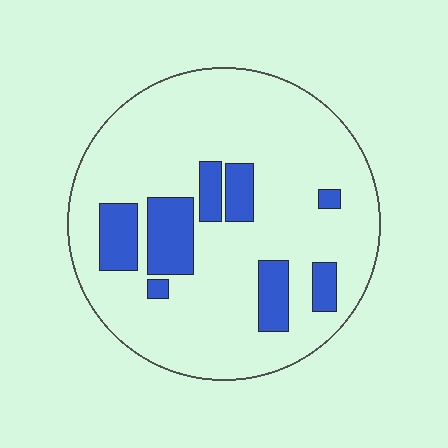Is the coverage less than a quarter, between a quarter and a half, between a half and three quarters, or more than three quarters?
Less than a quarter.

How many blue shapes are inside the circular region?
8.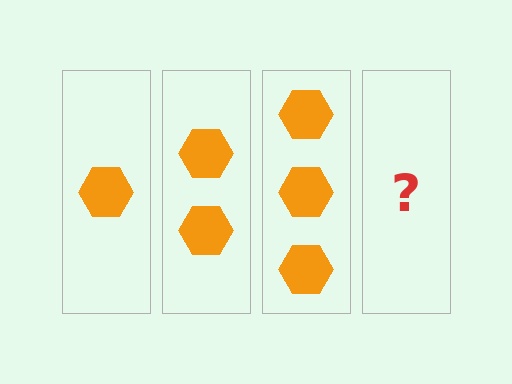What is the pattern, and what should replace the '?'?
The pattern is that each step adds one more hexagon. The '?' should be 4 hexagons.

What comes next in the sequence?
The next element should be 4 hexagons.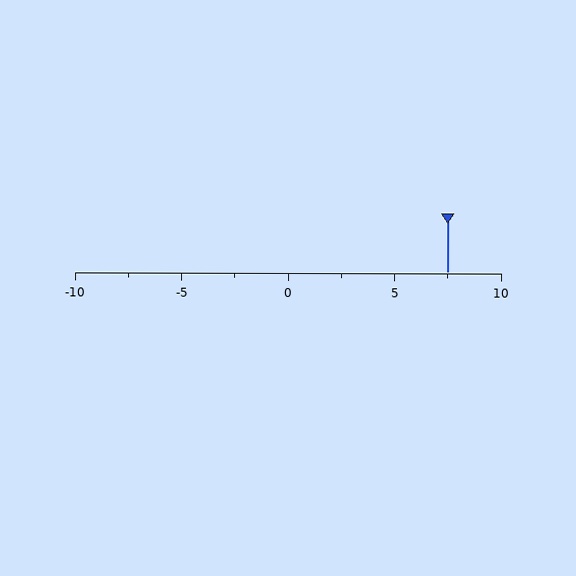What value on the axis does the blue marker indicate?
The marker indicates approximately 7.5.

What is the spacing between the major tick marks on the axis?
The major ticks are spaced 5 apart.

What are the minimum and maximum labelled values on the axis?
The axis runs from -10 to 10.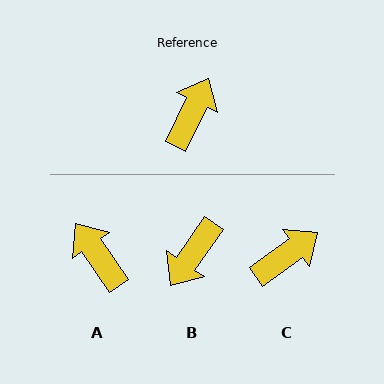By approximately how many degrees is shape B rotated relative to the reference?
Approximately 171 degrees counter-clockwise.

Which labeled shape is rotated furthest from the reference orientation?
B, about 171 degrees away.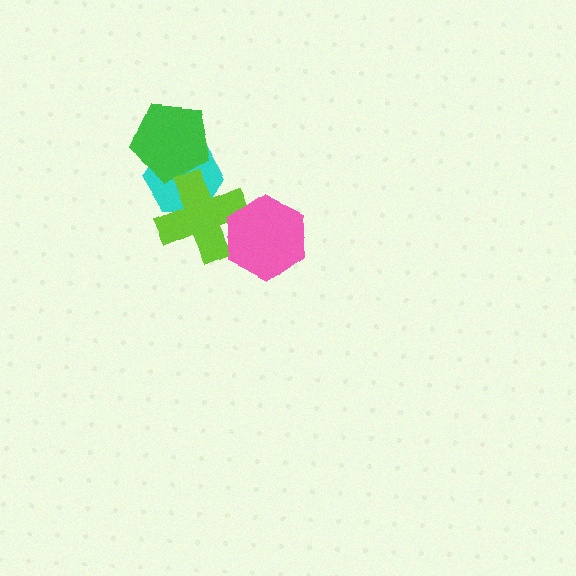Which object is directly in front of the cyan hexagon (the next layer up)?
The green pentagon is directly in front of the cyan hexagon.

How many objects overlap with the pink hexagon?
1 object overlaps with the pink hexagon.